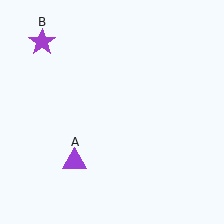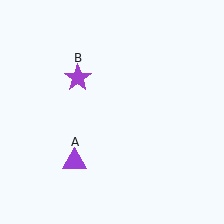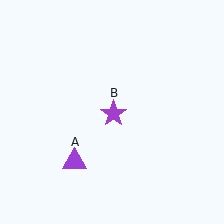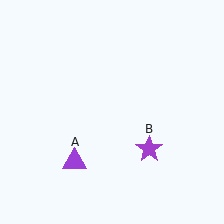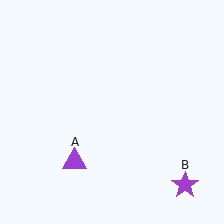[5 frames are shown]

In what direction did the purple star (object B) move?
The purple star (object B) moved down and to the right.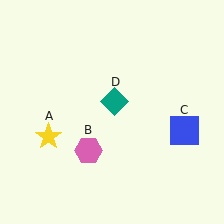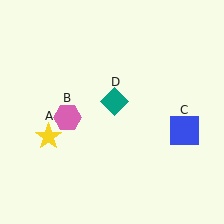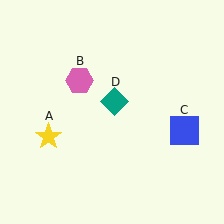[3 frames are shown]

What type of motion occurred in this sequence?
The pink hexagon (object B) rotated clockwise around the center of the scene.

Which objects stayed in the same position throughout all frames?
Yellow star (object A) and blue square (object C) and teal diamond (object D) remained stationary.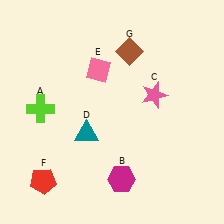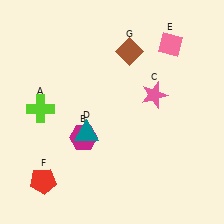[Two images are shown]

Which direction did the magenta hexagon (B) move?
The magenta hexagon (B) moved up.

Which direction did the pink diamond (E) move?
The pink diamond (E) moved right.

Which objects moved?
The objects that moved are: the magenta hexagon (B), the pink diamond (E).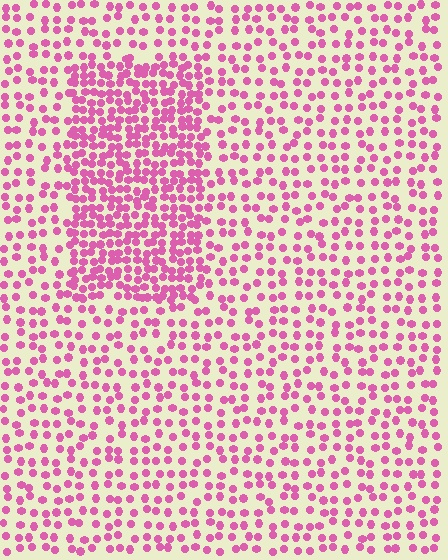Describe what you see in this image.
The image contains small pink elements arranged at two different densities. A rectangle-shaped region is visible where the elements are more densely packed than the surrounding area.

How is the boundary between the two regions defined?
The boundary is defined by a change in element density (approximately 2.0x ratio). All elements are the same color, size, and shape.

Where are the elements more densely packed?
The elements are more densely packed inside the rectangle boundary.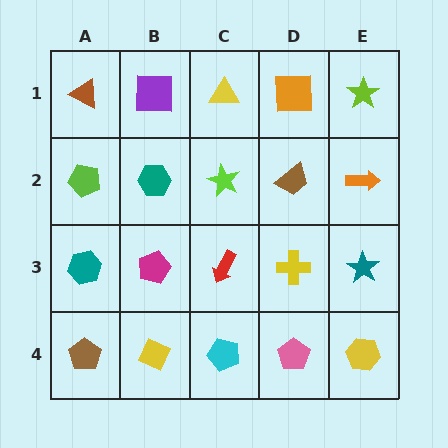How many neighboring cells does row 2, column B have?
4.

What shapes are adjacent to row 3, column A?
A lime pentagon (row 2, column A), a brown pentagon (row 4, column A), a magenta pentagon (row 3, column B).